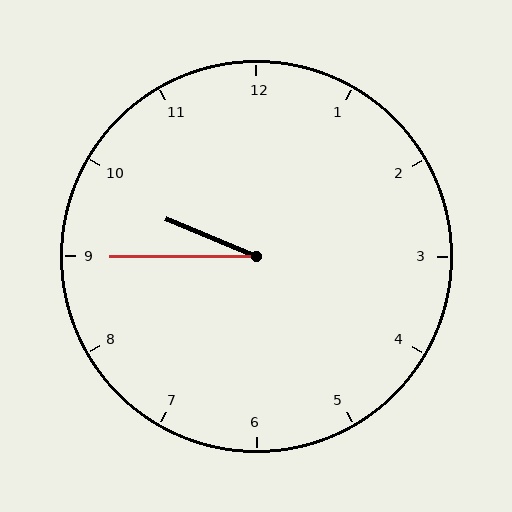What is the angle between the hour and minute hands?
Approximately 22 degrees.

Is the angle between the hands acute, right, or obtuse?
It is acute.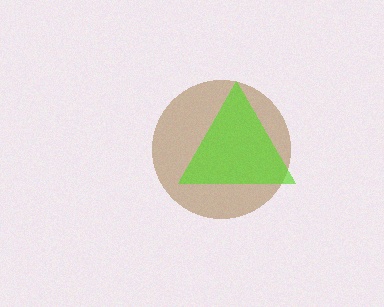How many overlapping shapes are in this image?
There are 2 overlapping shapes in the image.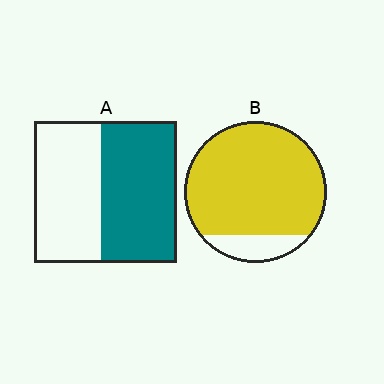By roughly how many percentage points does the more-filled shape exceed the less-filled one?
By roughly 35 percentage points (B over A).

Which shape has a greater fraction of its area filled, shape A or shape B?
Shape B.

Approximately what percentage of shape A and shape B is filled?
A is approximately 55% and B is approximately 85%.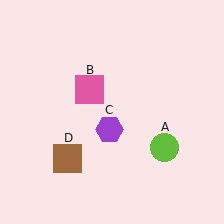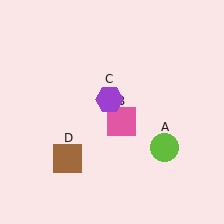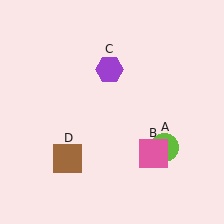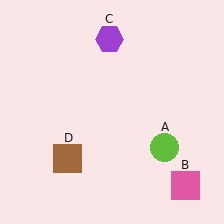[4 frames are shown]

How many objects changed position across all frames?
2 objects changed position: pink square (object B), purple hexagon (object C).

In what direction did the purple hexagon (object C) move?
The purple hexagon (object C) moved up.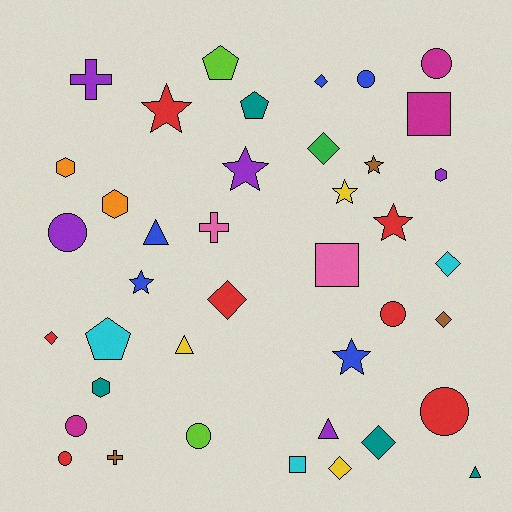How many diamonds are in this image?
There are 8 diamonds.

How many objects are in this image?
There are 40 objects.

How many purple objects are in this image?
There are 5 purple objects.